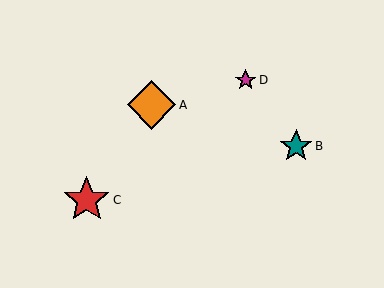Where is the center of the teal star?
The center of the teal star is at (296, 146).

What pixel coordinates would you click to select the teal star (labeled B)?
Click at (296, 146) to select the teal star B.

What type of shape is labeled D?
Shape D is a magenta star.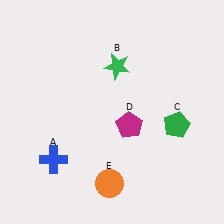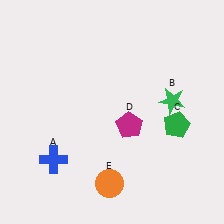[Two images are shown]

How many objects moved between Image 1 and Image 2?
1 object moved between the two images.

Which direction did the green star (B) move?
The green star (B) moved right.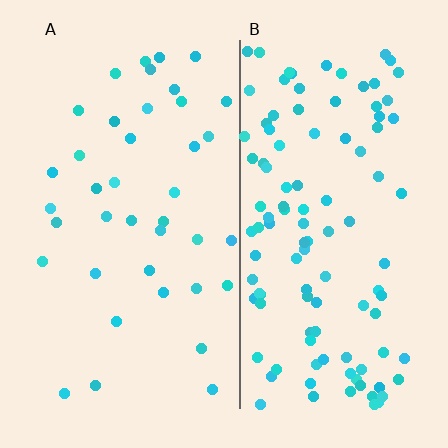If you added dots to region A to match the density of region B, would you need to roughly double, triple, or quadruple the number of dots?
Approximately triple.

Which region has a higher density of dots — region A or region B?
B (the right).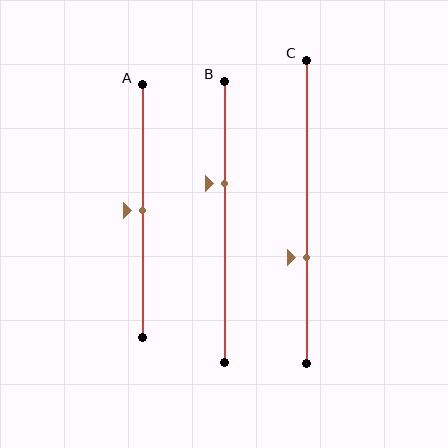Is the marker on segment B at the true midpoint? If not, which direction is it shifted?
No, the marker on segment B is shifted upward by about 14% of the segment length.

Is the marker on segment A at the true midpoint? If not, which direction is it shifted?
Yes, the marker on segment A is at the true midpoint.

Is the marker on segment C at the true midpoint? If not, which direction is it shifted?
No, the marker on segment C is shifted downward by about 15% of the segment length.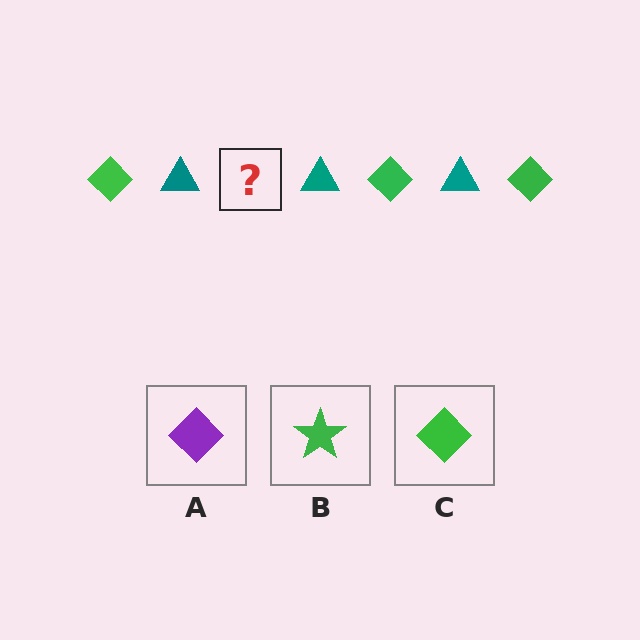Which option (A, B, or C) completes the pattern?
C.